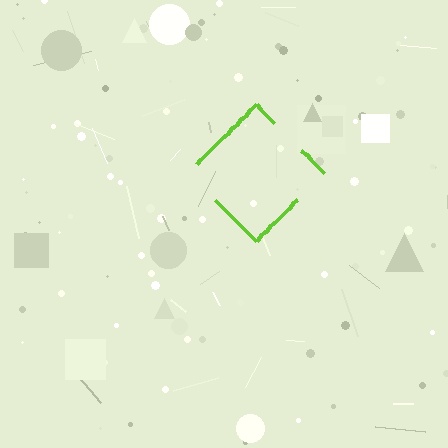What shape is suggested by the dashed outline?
The dashed outline suggests a diamond.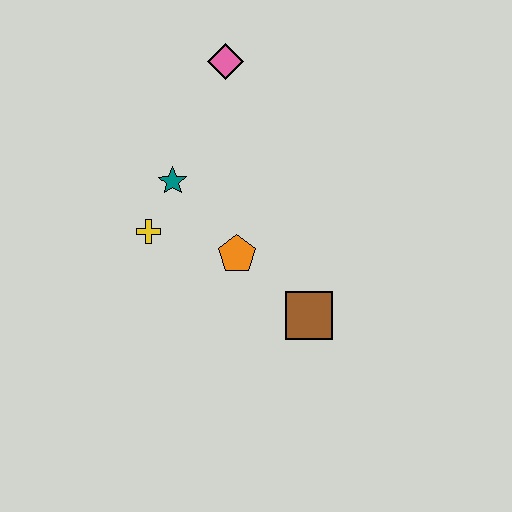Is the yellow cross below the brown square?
No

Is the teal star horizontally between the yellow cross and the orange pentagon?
Yes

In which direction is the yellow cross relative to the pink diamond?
The yellow cross is below the pink diamond.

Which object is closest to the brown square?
The orange pentagon is closest to the brown square.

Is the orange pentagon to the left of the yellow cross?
No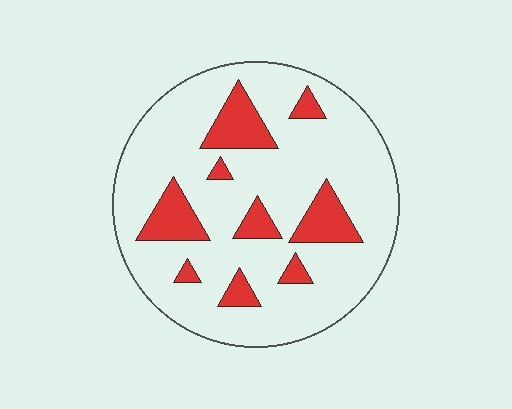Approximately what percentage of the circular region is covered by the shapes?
Approximately 20%.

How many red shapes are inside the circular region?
9.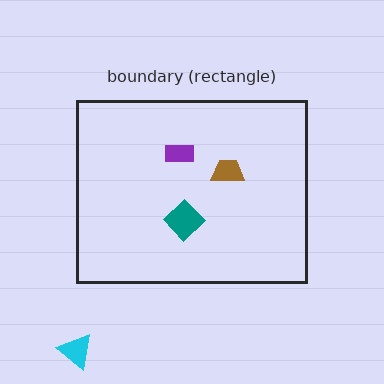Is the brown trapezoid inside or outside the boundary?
Inside.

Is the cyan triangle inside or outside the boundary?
Outside.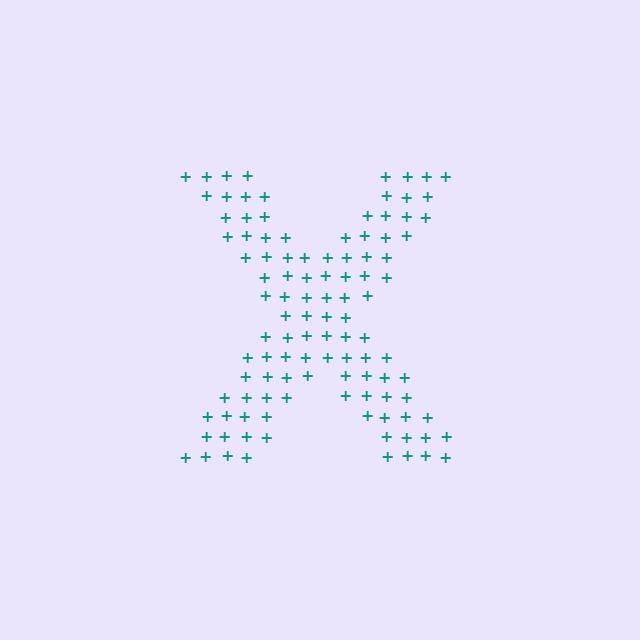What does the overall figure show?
The overall figure shows the letter X.